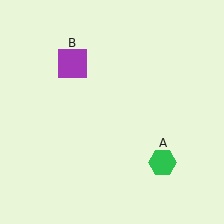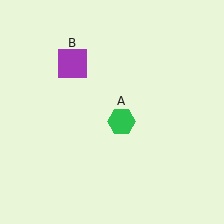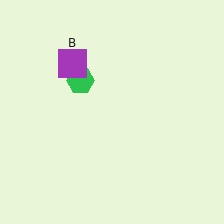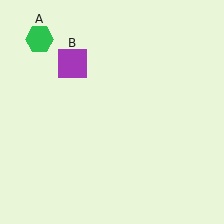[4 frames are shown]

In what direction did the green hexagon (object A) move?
The green hexagon (object A) moved up and to the left.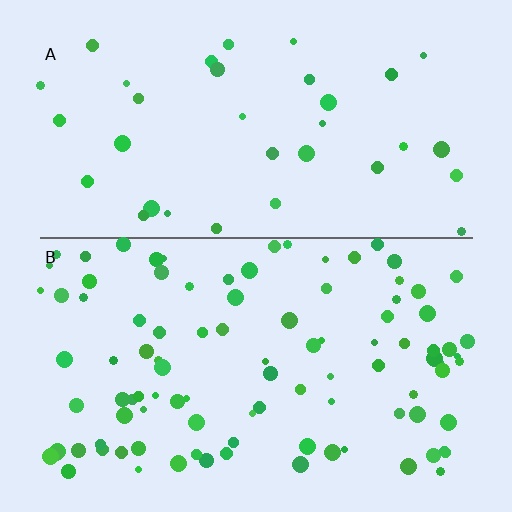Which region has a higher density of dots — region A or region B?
B (the bottom).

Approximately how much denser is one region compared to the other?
Approximately 2.8× — region B over region A.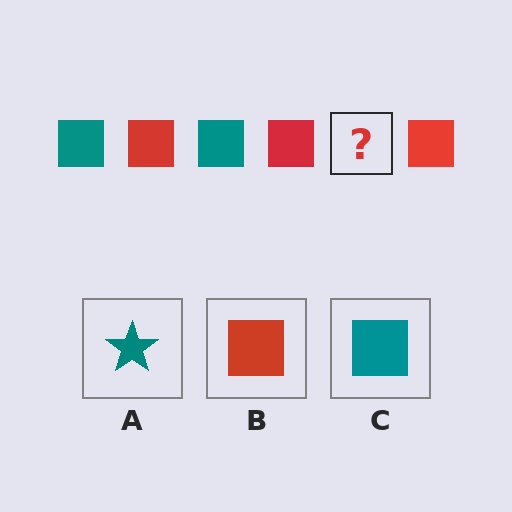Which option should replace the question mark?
Option C.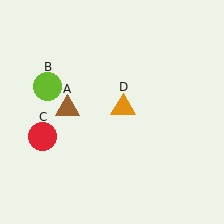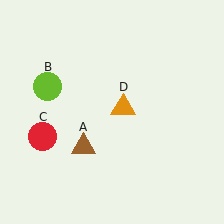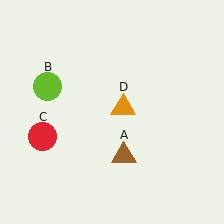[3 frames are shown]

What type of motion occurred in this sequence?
The brown triangle (object A) rotated counterclockwise around the center of the scene.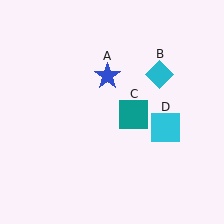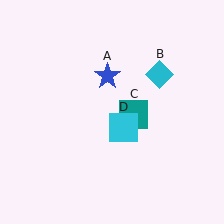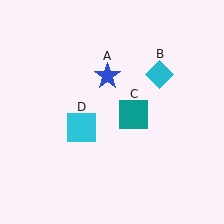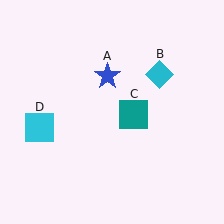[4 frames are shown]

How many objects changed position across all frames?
1 object changed position: cyan square (object D).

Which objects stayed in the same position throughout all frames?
Blue star (object A) and cyan diamond (object B) and teal square (object C) remained stationary.